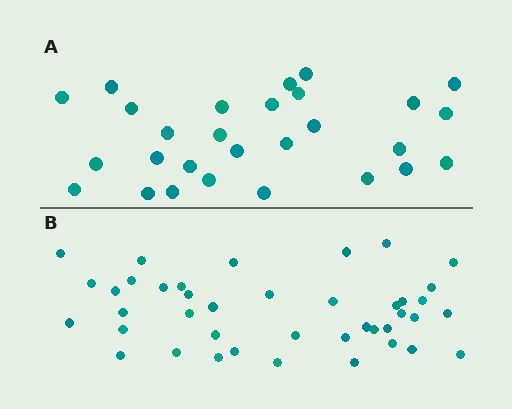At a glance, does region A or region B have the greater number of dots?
Region B (the bottom region) has more dots.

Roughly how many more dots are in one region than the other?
Region B has approximately 15 more dots than region A.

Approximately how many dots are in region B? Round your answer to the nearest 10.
About 40 dots. (The exact count is 41, which rounds to 40.)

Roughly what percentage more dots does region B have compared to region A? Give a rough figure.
About 45% more.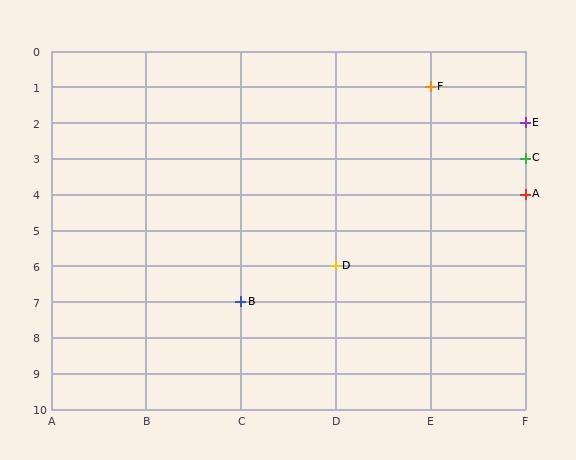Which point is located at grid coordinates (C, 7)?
Point B is at (C, 7).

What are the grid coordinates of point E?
Point E is at grid coordinates (F, 2).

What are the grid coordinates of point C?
Point C is at grid coordinates (F, 3).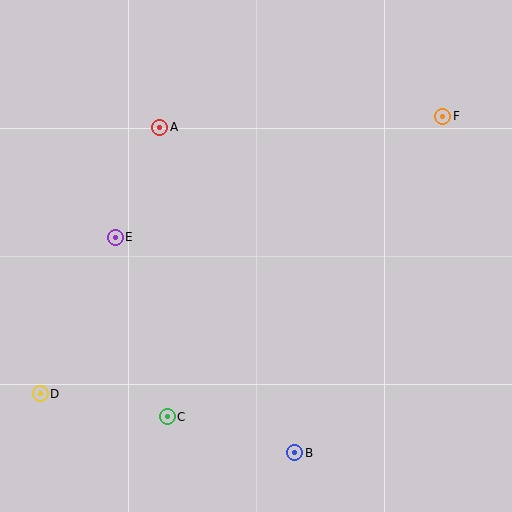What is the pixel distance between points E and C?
The distance between E and C is 187 pixels.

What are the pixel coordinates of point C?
Point C is at (167, 417).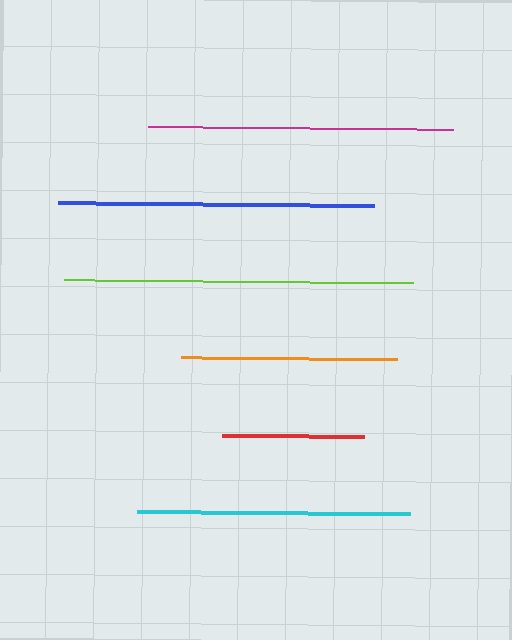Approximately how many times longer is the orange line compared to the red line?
The orange line is approximately 1.5 times the length of the red line.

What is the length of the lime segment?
The lime segment is approximately 349 pixels long.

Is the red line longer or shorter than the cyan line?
The cyan line is longer than the red line.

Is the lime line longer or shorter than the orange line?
The lime line is longer than the orange line.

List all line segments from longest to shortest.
From longest to shortest: lime, blue, magenta, cyan, orange, red.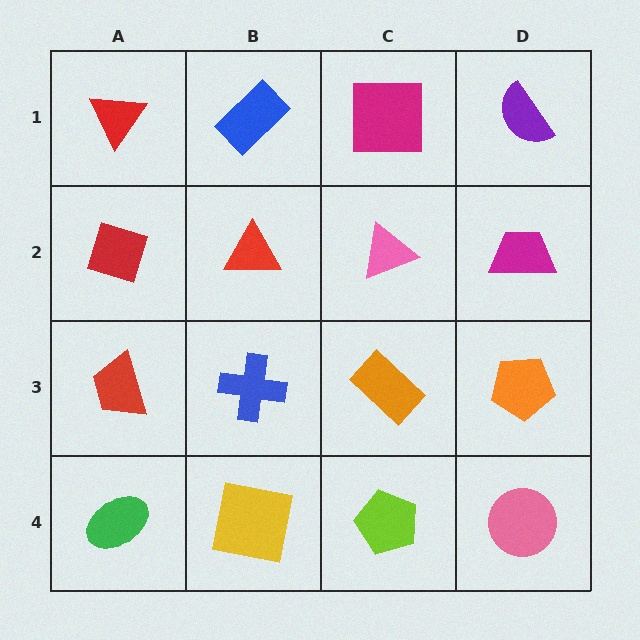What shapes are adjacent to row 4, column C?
An orange rectangle (row 3, column C), a yellow square (row 4, column B), a pink circle (row 4, column D).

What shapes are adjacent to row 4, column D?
An orange pentagon (row 3, column D), a lime pentagon (row 4, column C).